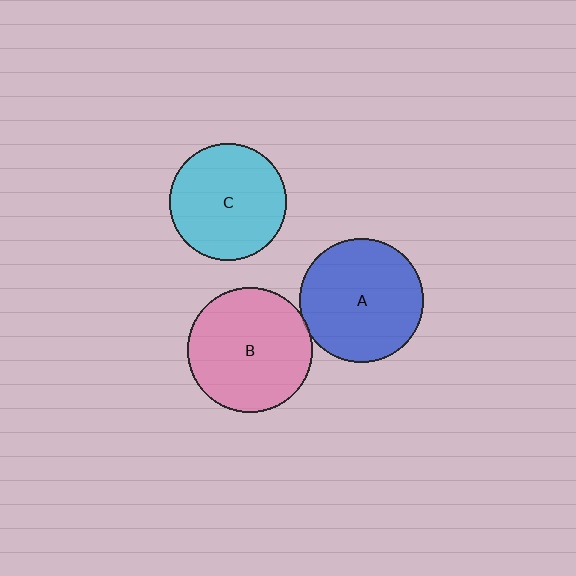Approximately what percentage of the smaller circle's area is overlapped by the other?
Approximately 5%.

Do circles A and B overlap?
Yes.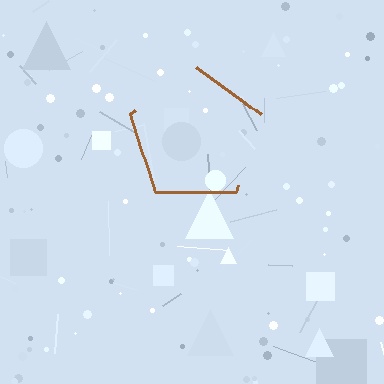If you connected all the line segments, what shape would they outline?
They would outline a pentagon.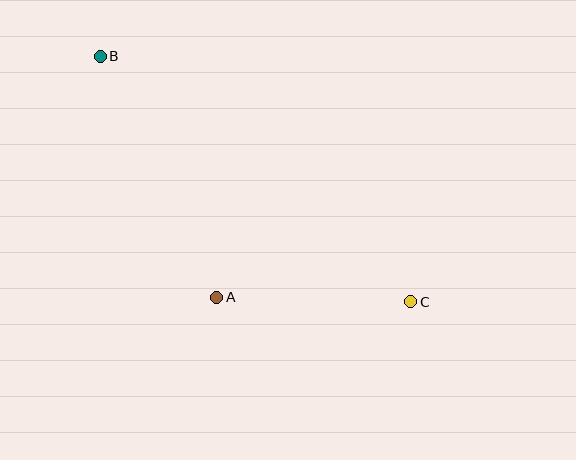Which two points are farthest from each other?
Points B and C are farthest from each other.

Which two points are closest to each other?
Points A and C are closest to each other.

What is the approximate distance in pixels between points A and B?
The distance between A and B is approximately 268 pixels.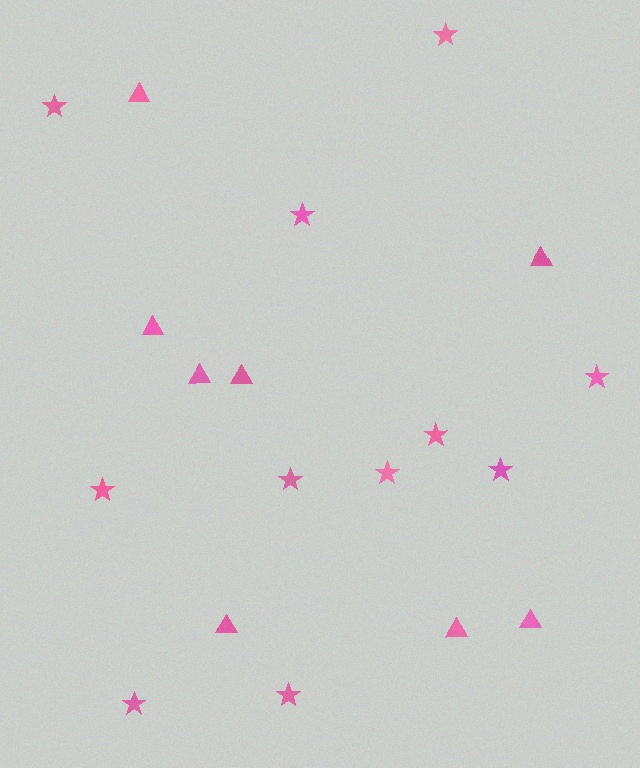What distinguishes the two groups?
There are 2 groups: one group of triangles (8) and one group of stars (11).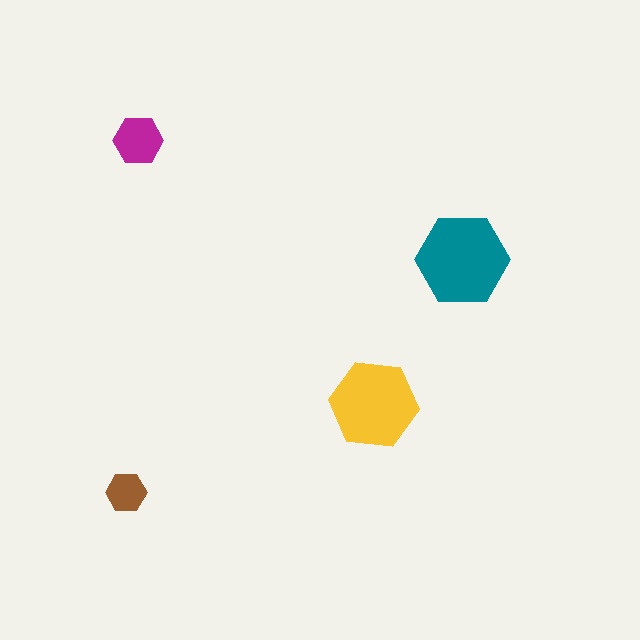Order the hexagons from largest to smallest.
the teal one, the yellow one, the magenta one, the brown one.